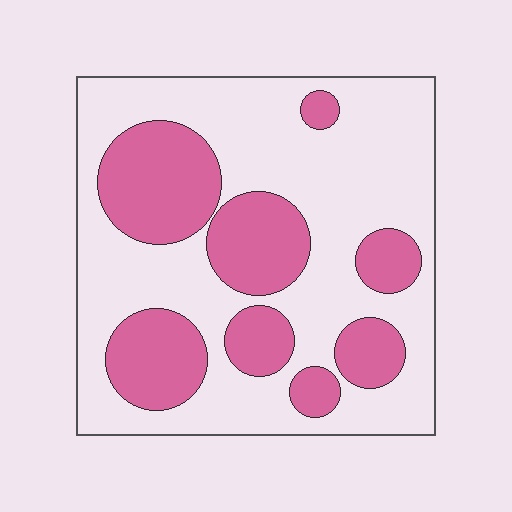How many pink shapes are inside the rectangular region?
8.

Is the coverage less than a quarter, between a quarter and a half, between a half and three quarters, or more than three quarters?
Between a quarter and a half.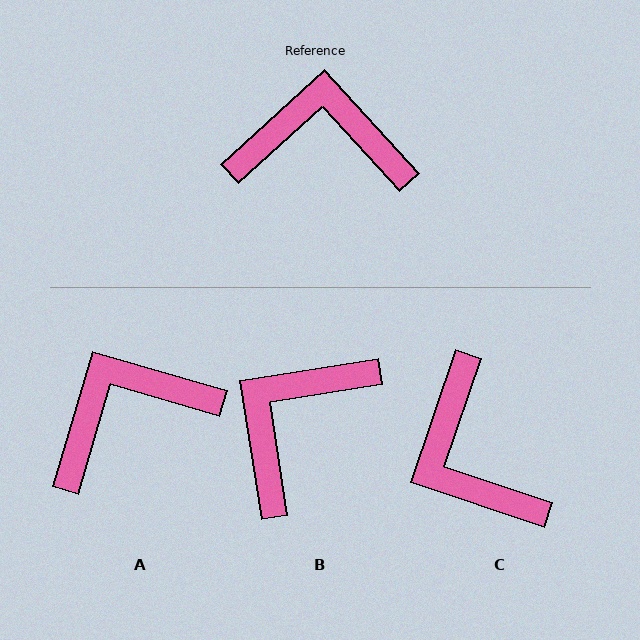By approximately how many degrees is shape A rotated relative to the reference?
Approximately 31 degrees counter-clockwise.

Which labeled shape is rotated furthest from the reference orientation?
C, about 119 degrees away.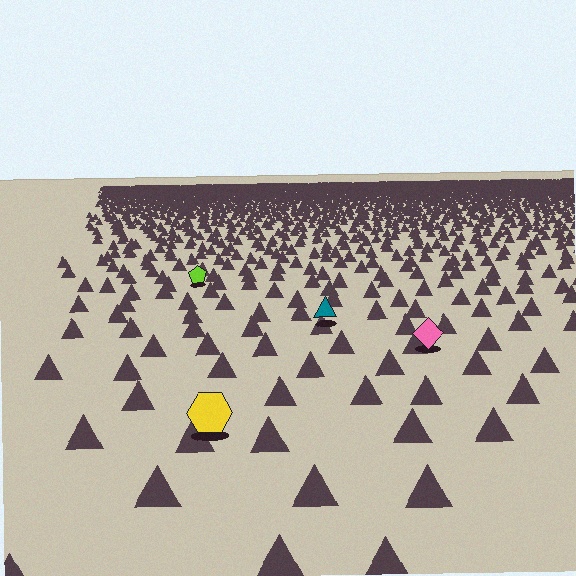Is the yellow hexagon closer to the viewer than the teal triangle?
Yes. The yellow hexagon is closer — you can tell from the texture gradient: the ground texture is coarser near it.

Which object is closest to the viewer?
The yellow hexagon is closest. The texture marks near it are larger and more spread out.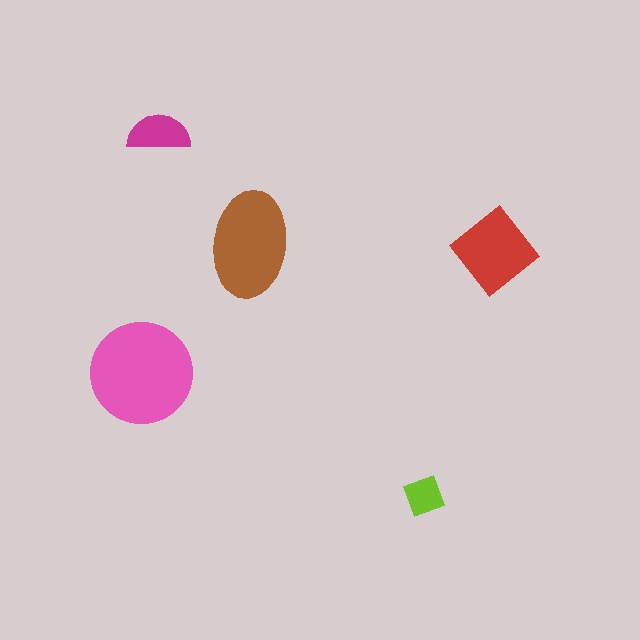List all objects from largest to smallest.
The pink circle, the brown ellipse, the red diamond, the magenta semicircle, the lime square.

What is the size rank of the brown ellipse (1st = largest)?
2nd.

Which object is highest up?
The magenta semicircle is topmost.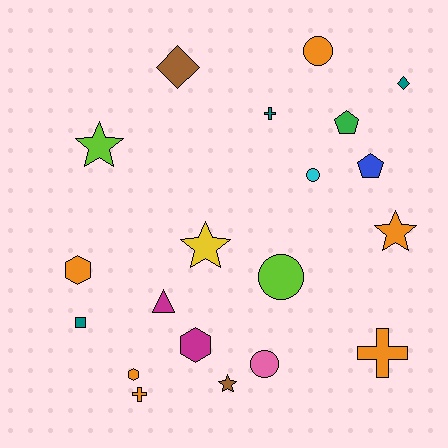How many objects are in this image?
There are 20 objects.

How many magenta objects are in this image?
There are 2 magenta objects.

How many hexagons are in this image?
There are 3 hexagons.